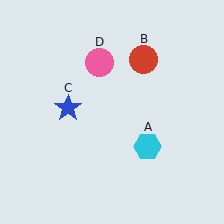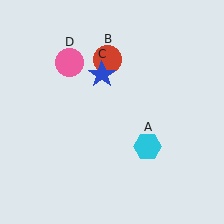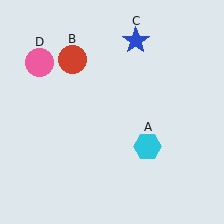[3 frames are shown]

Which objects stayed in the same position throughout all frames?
Cyan hexagon (object A) remained stationary.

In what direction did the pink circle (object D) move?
The pink circle (object D) moved left.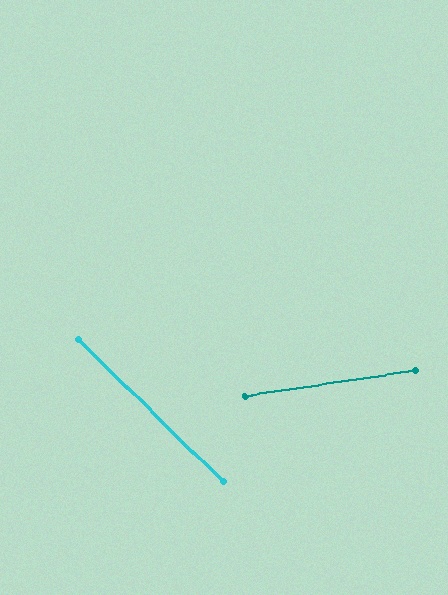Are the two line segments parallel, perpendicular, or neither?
Neither parallel nor perpendicular — they differ by about 53°.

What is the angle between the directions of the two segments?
Approximately 53 degrees.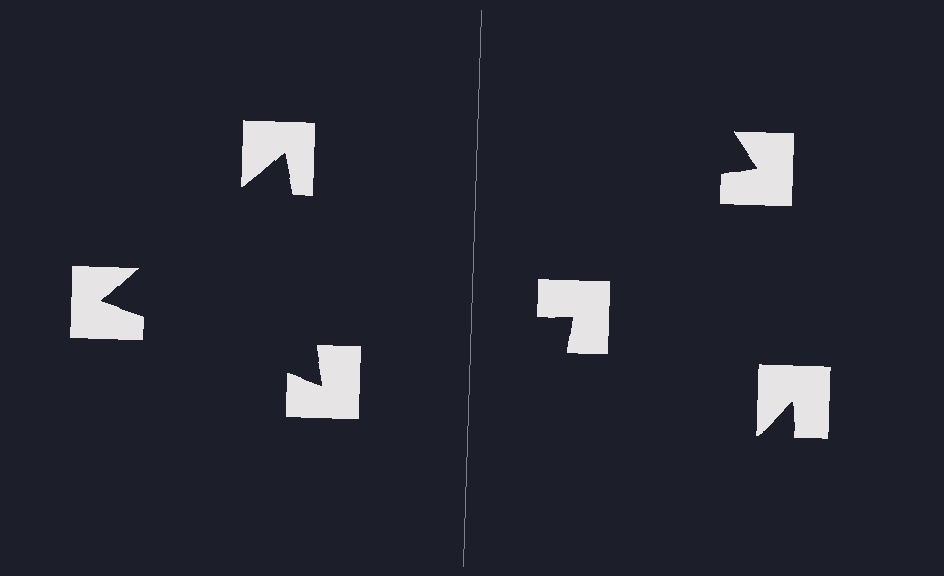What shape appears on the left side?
An illusory triangle.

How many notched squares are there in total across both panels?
6 — 3 on each side.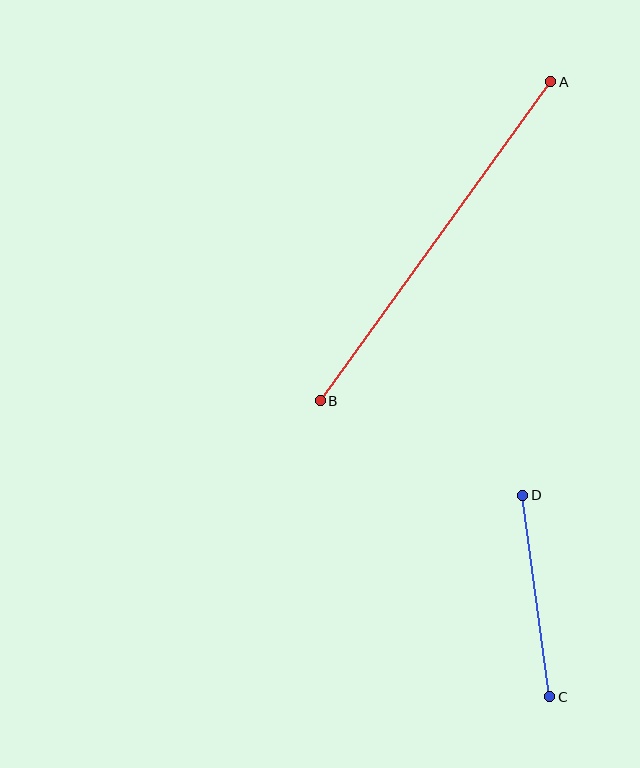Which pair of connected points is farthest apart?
Points A and B are farthest apart.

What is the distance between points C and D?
The distance is approximately 204 pixels.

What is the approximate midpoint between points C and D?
The midpoint is at approximately (536, 596) pixels.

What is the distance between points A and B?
The distance is approximately 393 pixels.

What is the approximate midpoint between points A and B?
The midpoint is at approximately (435, 241) pixels.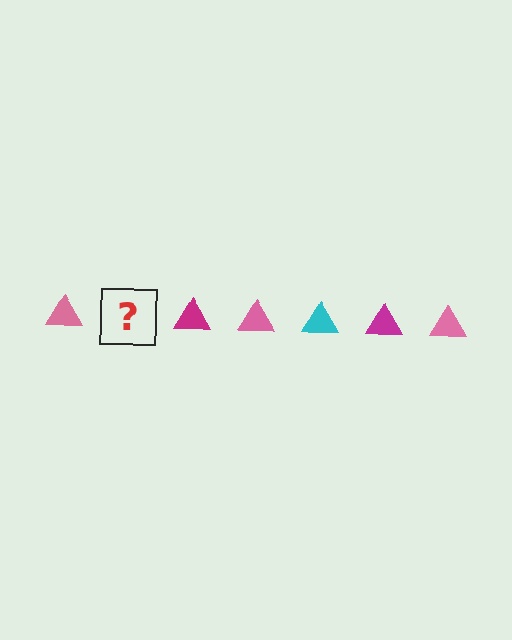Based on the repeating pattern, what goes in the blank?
The blank should be a cyan triangle.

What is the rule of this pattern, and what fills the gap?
The rule is that the pattern cycles through pink, cyan, magenta triangles. The gap should be filled with a cyan triangle.